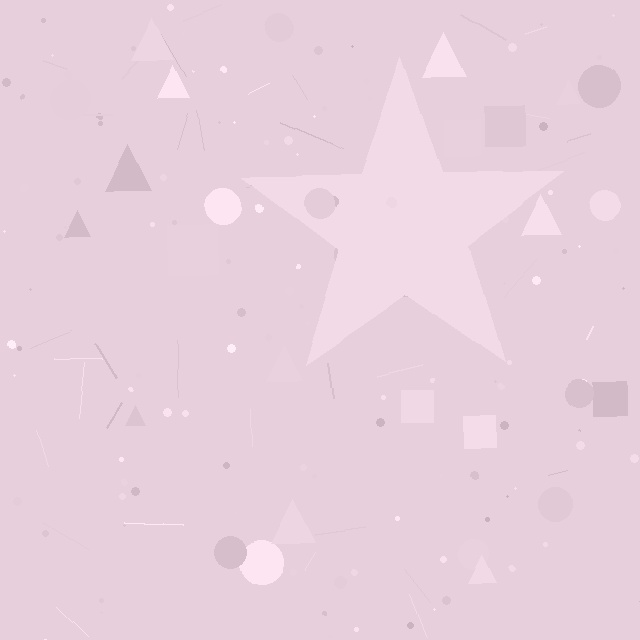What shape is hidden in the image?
A star is hidden in the image.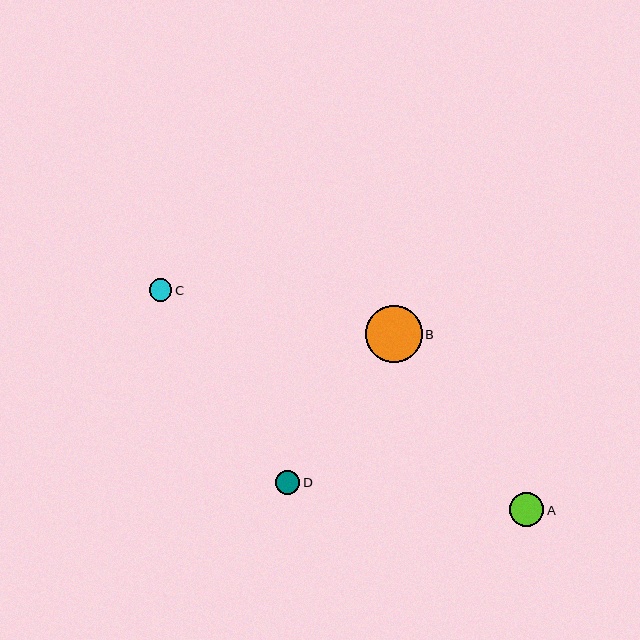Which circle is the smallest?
Circle C is the smallest with a size of approximately 23 pixels.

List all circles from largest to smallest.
From largest to smallest: B, A, D, C.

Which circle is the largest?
Circle B is the largest with a size of approximately 57 pixels.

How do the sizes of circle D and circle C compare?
Circle D and circle C are approximately the same size.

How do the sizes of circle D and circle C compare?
Circle D and circle C are approximately the same size.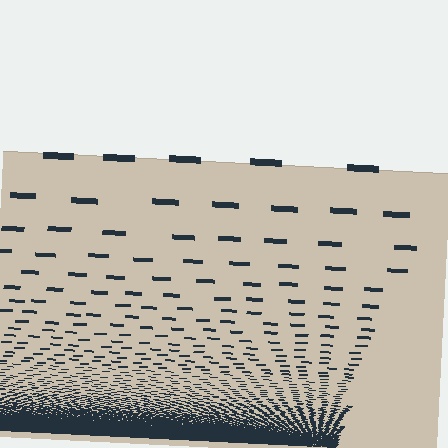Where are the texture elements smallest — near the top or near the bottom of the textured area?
Near the bottom.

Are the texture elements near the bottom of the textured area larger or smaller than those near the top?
Smaller. The gradient is inverted — elements near the bottom are smaller and denser.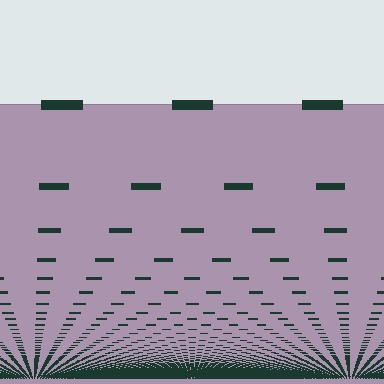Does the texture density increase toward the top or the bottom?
Density increases toward the bottom.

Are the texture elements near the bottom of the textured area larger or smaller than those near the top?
Smaller. The gradient is inverted — elements near the bottom are smaller and denser.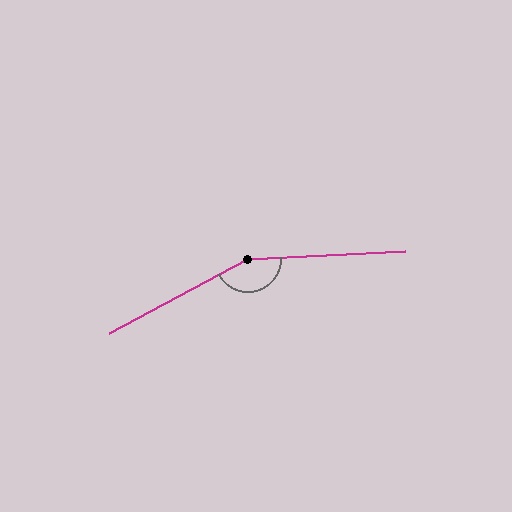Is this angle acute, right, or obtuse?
It is obtuse.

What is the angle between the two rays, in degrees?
Approximately 155 degrees.